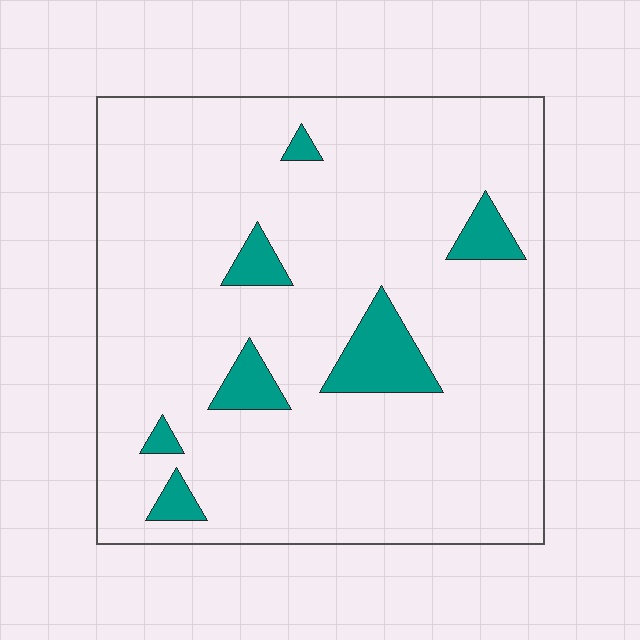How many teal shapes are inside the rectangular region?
7.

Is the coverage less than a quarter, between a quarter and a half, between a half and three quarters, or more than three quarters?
Less than a quarter.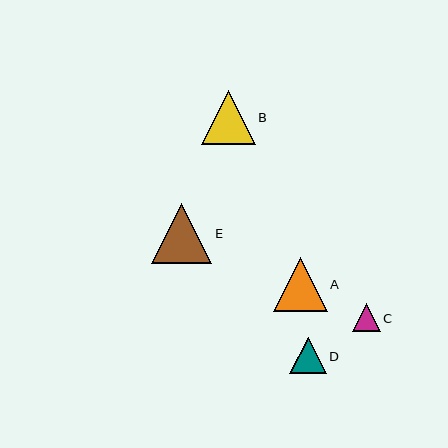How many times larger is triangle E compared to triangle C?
Triangle E is approximately 2.2 times the size of triangle C.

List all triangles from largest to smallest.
From largest to smallest: E, B, A, D, C.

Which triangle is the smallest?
Triangle C is the smallest with a size of approximately 27 pixels.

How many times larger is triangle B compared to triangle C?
Triangle B is approximately 2.0 times the size of triangle C.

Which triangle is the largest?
Triangle E is the largest with a size of approximately 60 pixels.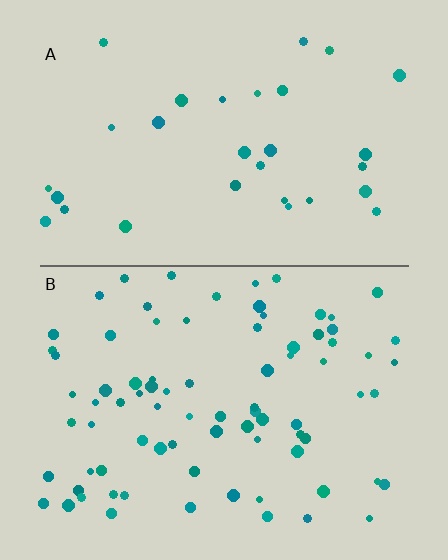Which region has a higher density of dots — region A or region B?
B (the bottom).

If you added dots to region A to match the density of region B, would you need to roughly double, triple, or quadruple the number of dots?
Approximately triple.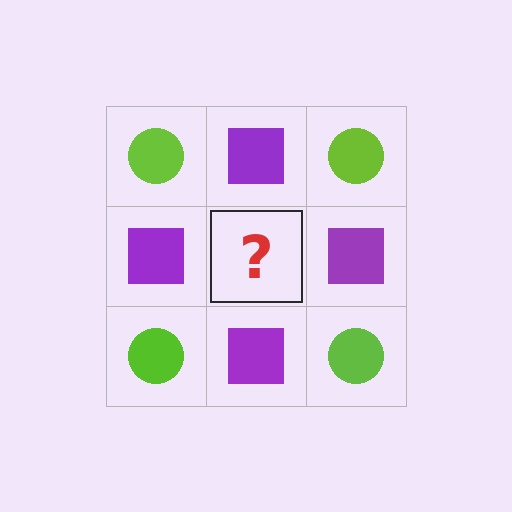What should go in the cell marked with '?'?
The missing cell should contain a lime circle.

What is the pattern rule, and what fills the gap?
The rule is that it alternates lime circle and purple square in a checkerboard pattern. The gap should be filled with a lime circle.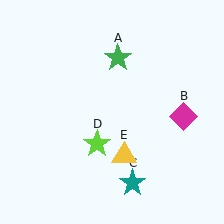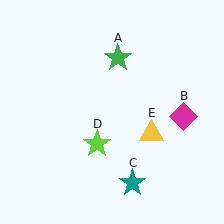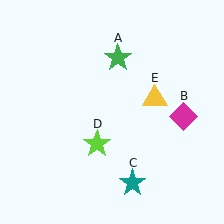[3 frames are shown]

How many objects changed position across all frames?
1 object changed position: yellow triangle (object E).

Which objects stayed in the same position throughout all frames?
Green star (object A) and magenta diamond (object B) and teal star (object C) and lime star (object D) remained stationary.